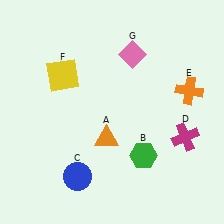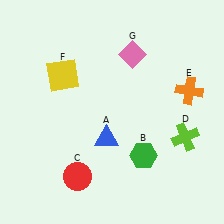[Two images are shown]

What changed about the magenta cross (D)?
In Image 1, D is magenta. In Image 2, it changed to lime.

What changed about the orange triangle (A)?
In Image 1, A is orange. In Image 2, it changed to blue.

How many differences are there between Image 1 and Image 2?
There are 3 differences between the two images.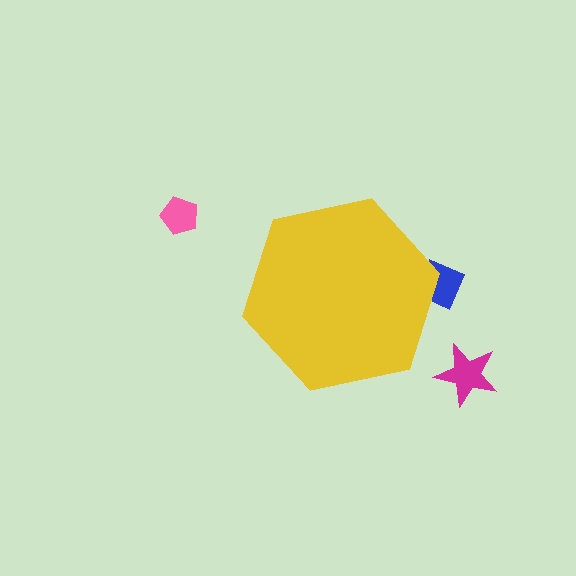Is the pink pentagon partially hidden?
No, the pink pentagon is fully visible.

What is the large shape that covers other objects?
A yellow hexagon.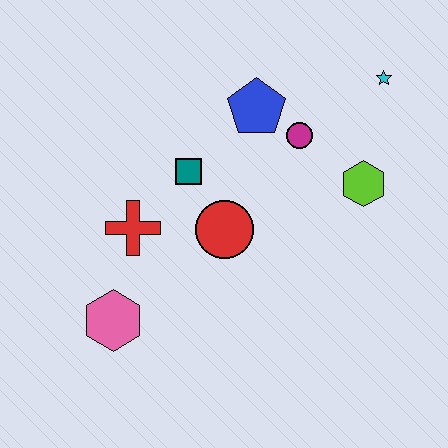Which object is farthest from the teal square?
The cyan star is farthest from the teal square.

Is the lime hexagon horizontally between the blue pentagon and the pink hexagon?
No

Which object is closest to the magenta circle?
The blue pentagon is closest to the magenta circle.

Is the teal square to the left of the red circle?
Yes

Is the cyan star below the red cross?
No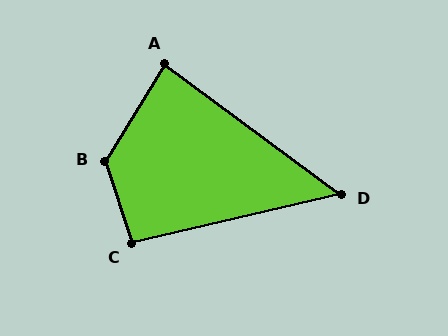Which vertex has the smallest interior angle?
D, at approximately 50 degrees.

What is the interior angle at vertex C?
Approximately 95 degrees (approximately right).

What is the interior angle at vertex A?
Approximately 85 degrees (approximately right).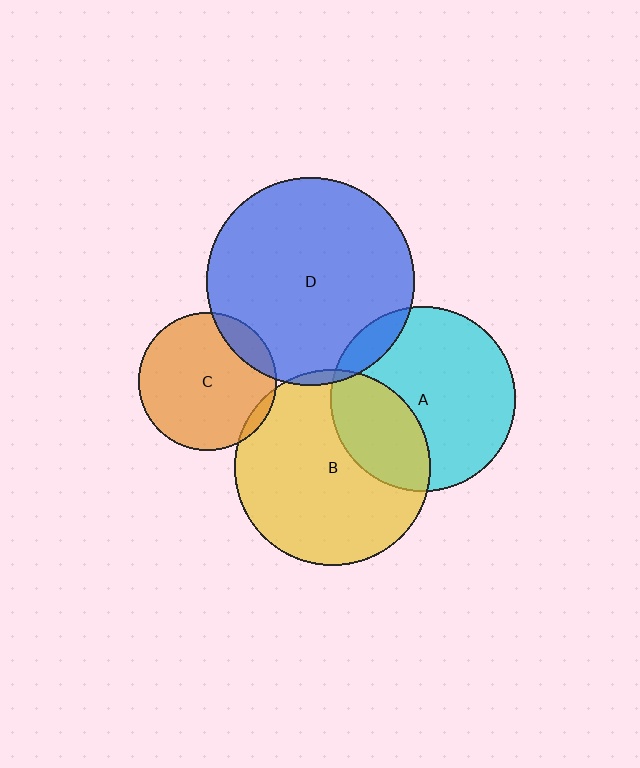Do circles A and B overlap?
Yes.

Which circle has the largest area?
Circle D (blue).